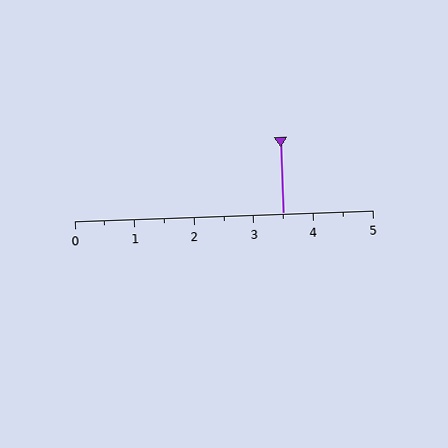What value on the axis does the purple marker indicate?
The marker indicates approximately 3.5.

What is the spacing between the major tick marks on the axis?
The major ticks are spaced 1 apart.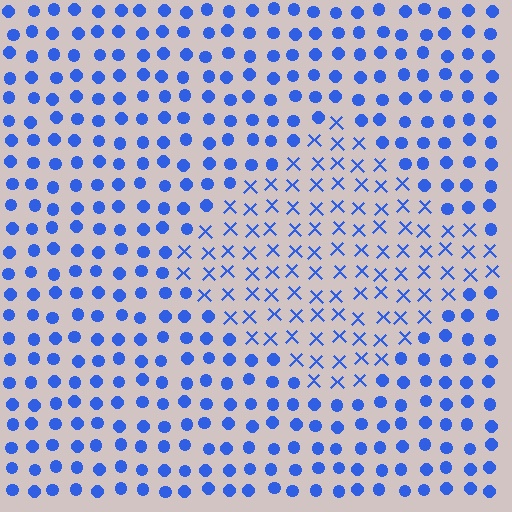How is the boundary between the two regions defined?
The boundary is defined by a change in element shape: X marks inside vs. circles outside. All elements share the same color and spacing.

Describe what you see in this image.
The image is filled with small blue elements arranged in a uniform grid. A diamond-shaped region contains X marks, while the surrounding area contains circles. The boundary is defined purely by the change in element shape.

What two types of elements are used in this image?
The image uses X marks inside the diamond region and circles outside it.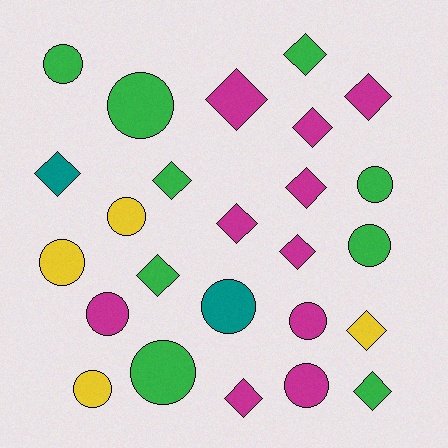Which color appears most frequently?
Magenta, with 10 objects.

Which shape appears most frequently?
Diamond, with 13 objects.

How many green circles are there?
There are 5 green circles.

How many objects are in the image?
There are 25 objects.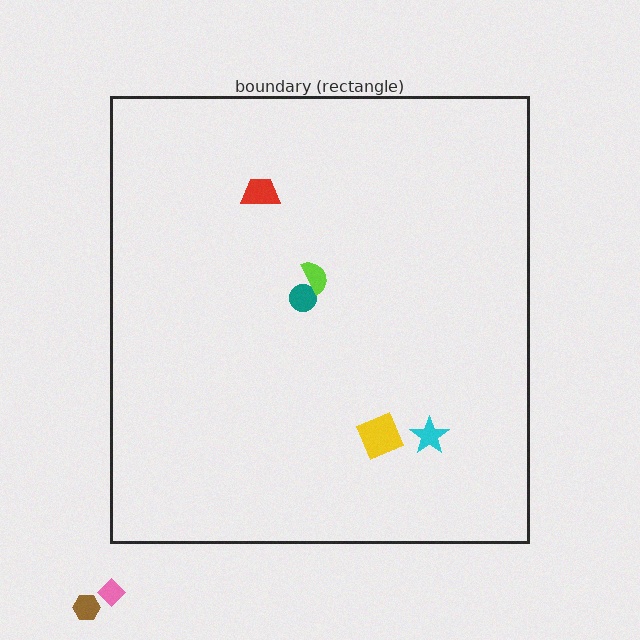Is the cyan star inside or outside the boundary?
Inside.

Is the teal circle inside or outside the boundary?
Inside.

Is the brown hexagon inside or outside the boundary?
Outside.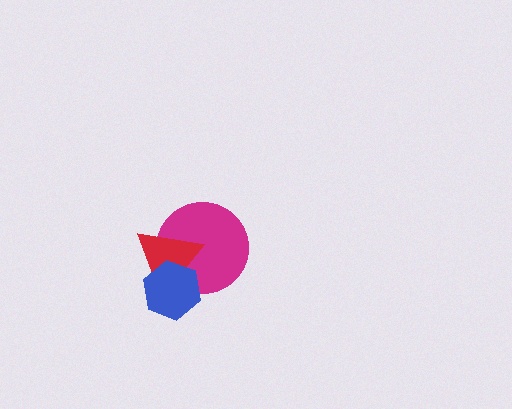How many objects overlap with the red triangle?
2 objects overlap with the red triangle.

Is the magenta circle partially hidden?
Yes, it is partially covered by another shape.